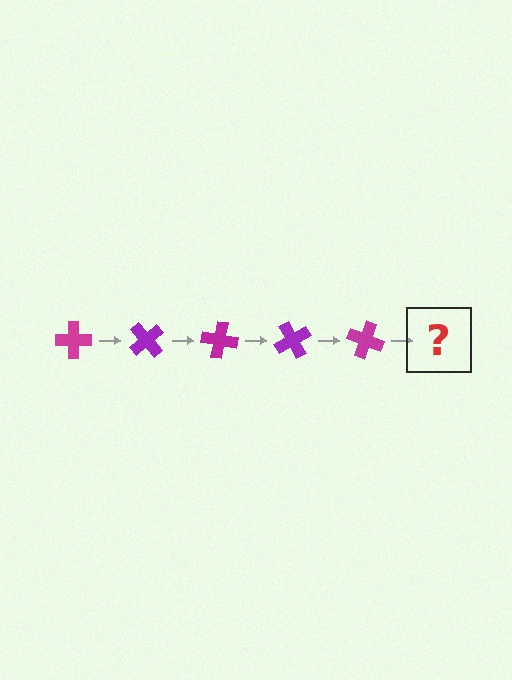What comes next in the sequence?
The next element should be a purple cross, rotated 250 degrees from the start.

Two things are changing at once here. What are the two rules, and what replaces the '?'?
The two rules are that it rotates 50 degrees each step and the color cycles through magenta and purple. The '?' should be a purple cross, rotated 250 degrees from the start.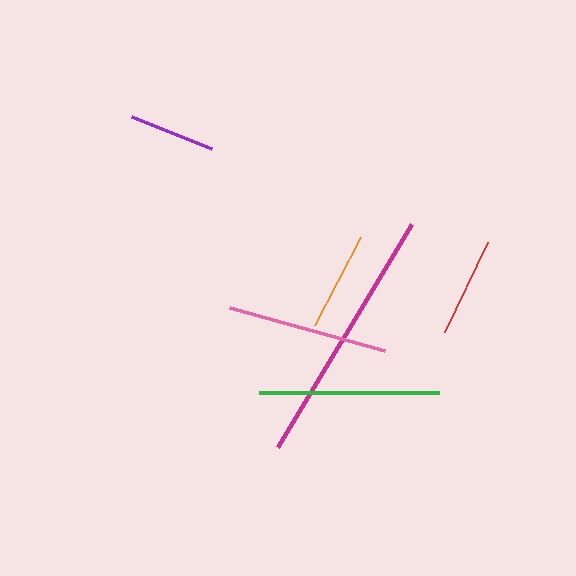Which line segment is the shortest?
The purple line is the shortest at approximately 87 pixels.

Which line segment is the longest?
The magenta line is the longest at approximately 260 pixels.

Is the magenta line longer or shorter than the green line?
The magenta line is longer than the green line.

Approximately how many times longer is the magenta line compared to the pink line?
The magenta line is approximately 1.6 times the length of the pink line.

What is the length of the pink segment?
The pink segment is approximately 161 pixels long.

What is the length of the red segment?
The red segment is approximately 100 pixels long.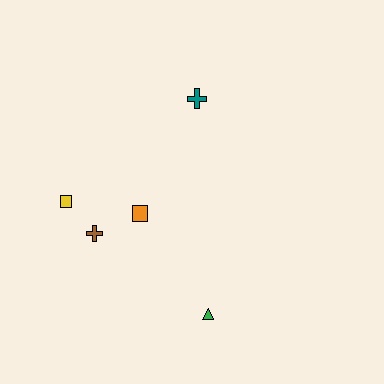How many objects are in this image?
There are 5 objects.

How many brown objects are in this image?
There is 1 brown object.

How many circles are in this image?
There are no circles.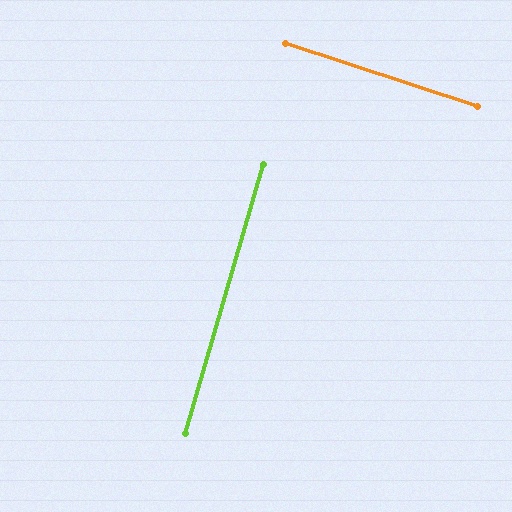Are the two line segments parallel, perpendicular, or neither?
Perpendicular — they meet at approximately 88°.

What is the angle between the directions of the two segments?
Approximately 88 degrees.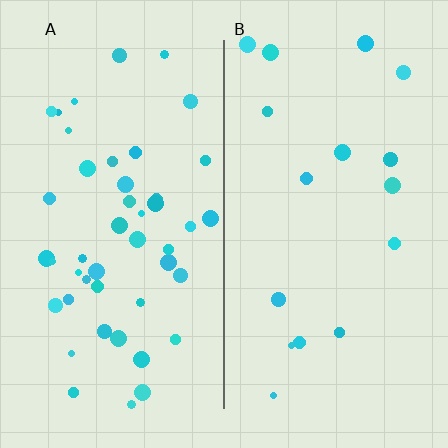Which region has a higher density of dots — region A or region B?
A (the left).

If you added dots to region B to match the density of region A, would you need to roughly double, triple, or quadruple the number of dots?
Approximately triple.